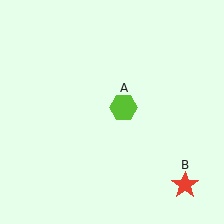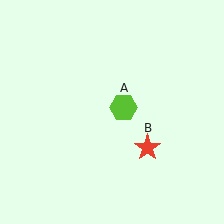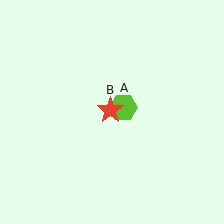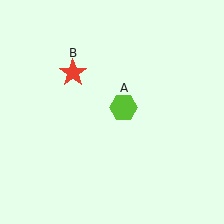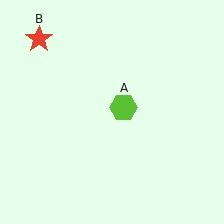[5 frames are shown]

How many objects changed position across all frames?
1 object changed position: red star (object B).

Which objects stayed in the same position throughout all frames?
Lime hexagon (object A) remained stationary.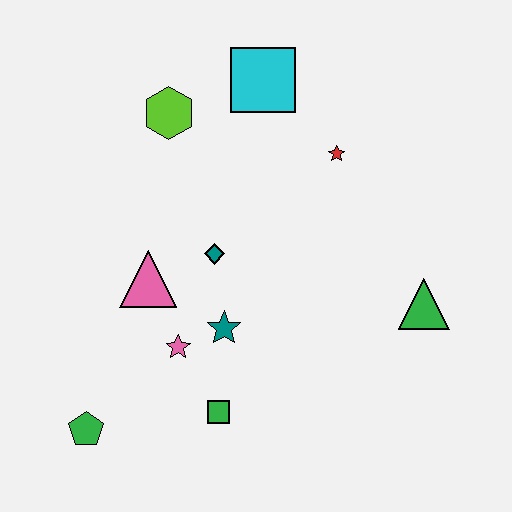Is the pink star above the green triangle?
No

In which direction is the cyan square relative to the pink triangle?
The cyan square is above the pink triangle.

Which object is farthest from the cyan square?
The green pentagon is farthest from the cyan square.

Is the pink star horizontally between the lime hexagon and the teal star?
Yes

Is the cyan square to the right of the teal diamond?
Yes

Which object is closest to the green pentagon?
The pink star is closest to the green pentagon.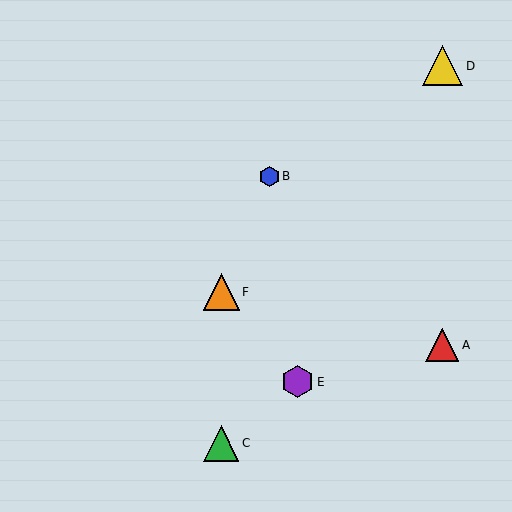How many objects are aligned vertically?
2 objects (C, F) are aligned vertically.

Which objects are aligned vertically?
Objects C, F are aligned vertically.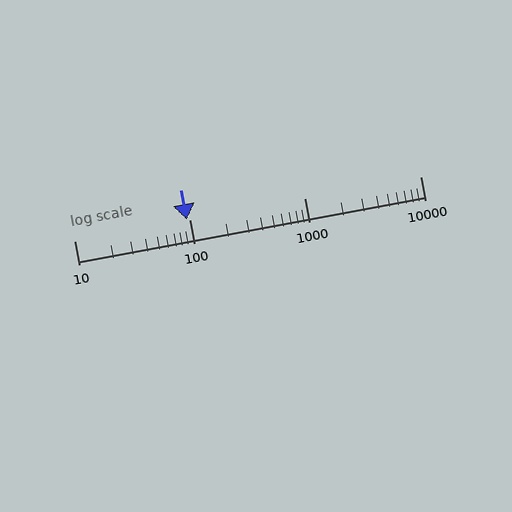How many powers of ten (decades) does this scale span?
The scale spans 3 decades, from 10 to 10000.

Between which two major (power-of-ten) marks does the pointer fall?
The pointer is between 10 and 100.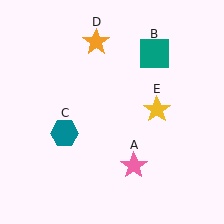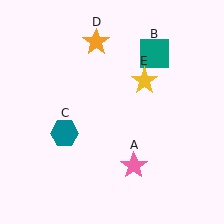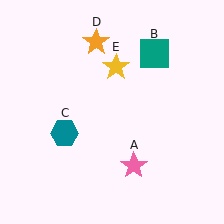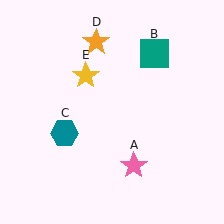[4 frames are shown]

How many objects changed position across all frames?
1 object changed position: yellow star (object E).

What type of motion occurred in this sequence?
The yellow star (object E) rotated counterclockwise around the center of the scene.